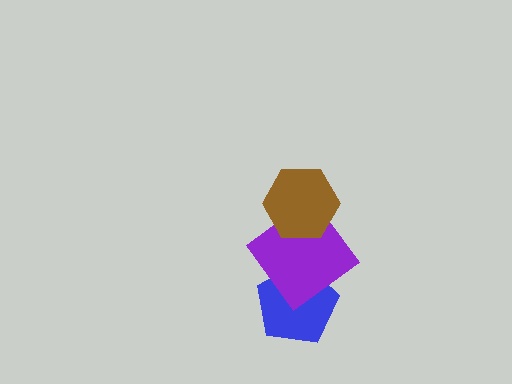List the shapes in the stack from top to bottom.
From top to bottom: the brown hexagon, the purple diamond, the blue pentagon.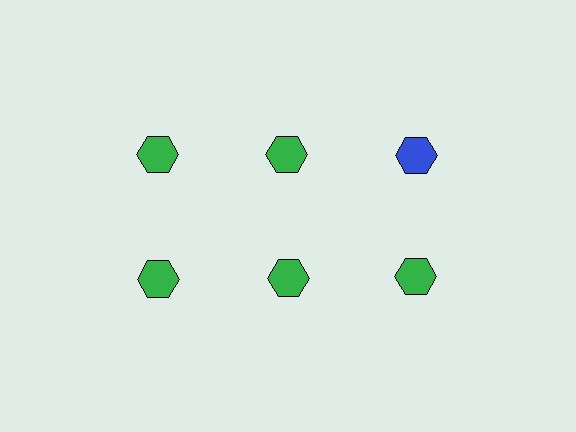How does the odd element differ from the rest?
It has a different color: blue instead of green.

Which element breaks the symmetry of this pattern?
The blue hexagon in the top row, center column breaks the symmetry. All other shapes are green hexagons.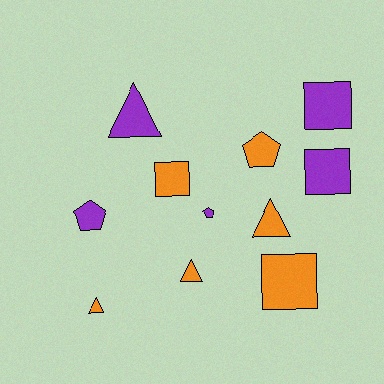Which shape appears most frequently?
Square, with 4 objects.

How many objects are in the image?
There are 11 objects.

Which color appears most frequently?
Orange, with 6 objects.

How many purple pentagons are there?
There are 2 purple pentagons.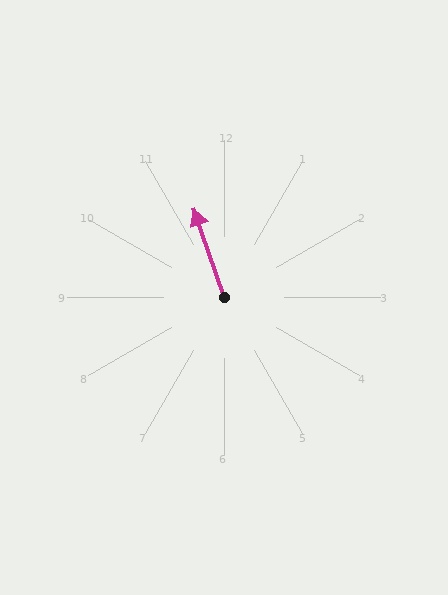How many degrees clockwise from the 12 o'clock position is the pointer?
Approximately 341 degrees.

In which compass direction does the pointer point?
North.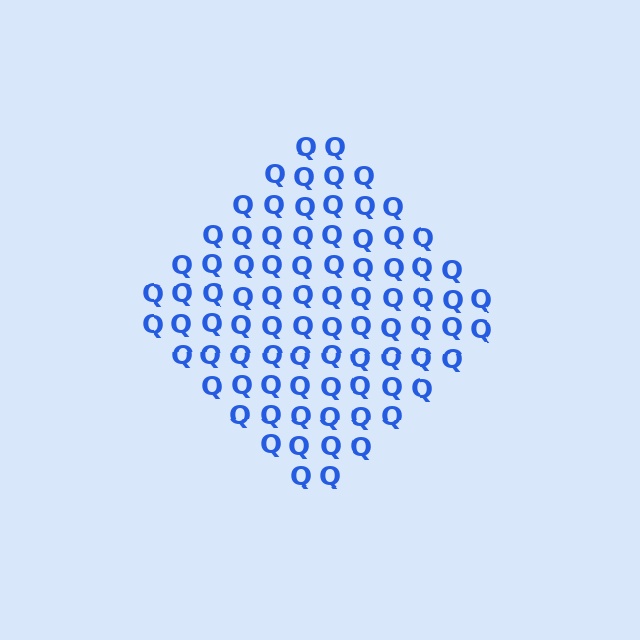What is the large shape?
The large shape is a diamond.